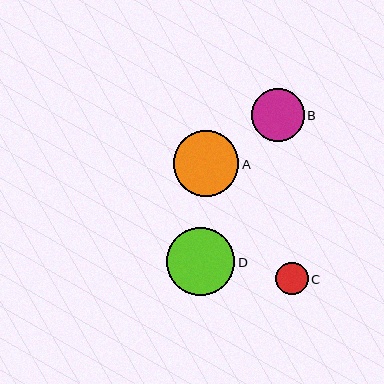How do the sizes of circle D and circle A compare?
Circle D and circle A are approximately the same size.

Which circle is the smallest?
Circle C is the smallest with a size of approximately 32 pixels.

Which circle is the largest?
Circle D is the largest with a size of approximately 68 pixels.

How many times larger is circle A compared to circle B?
Circle A is approximately 1.2 times the size of circle B.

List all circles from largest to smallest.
From largest to smallest: D, A, B, C.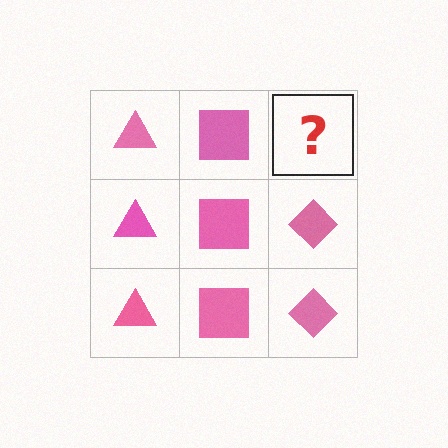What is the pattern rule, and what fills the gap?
The rule is that each column has a consistent shape. The gap should be filled with a pink diamond.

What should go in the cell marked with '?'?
The missing cell should contain a pink diamond.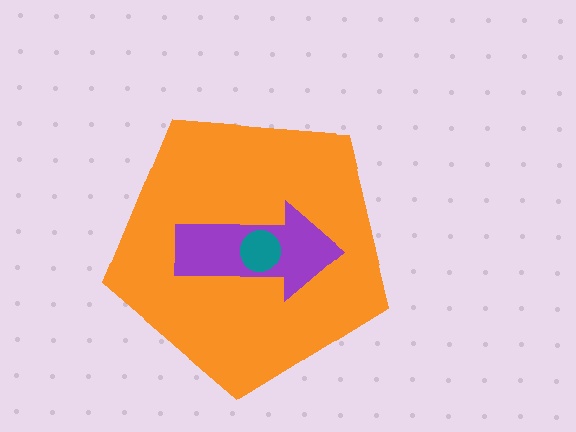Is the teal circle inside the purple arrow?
Yes.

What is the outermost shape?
The orange pentagon.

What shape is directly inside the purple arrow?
The teal circle.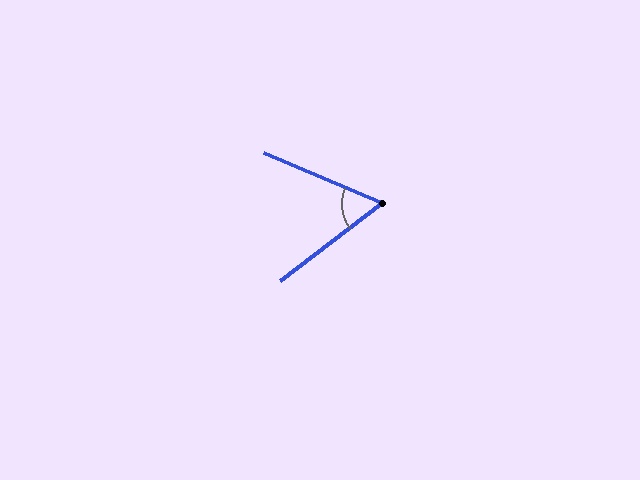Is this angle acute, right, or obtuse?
It is acute.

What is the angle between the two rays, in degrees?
Approximately 60 degrees.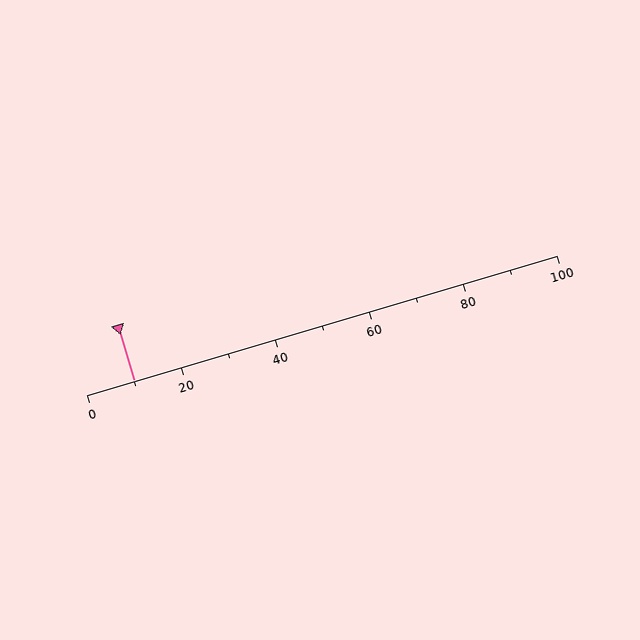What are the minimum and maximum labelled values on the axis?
The axis runs from 0 to 100.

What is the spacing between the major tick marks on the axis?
The major ticks are spaced 20 apart.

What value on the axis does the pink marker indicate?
The marker indicates approximately 10.